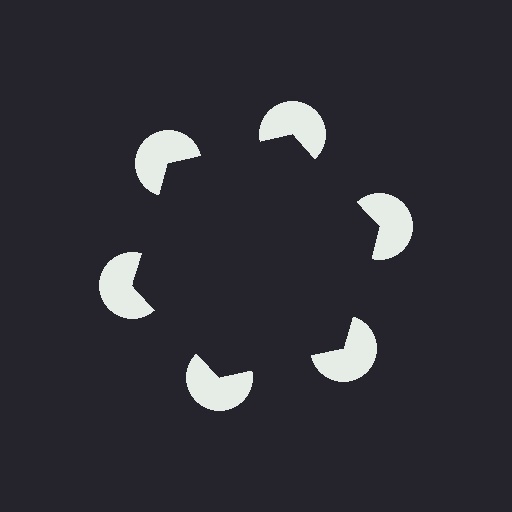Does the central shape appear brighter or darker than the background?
It typically appears slightly darker than the background, even though no actual brightness change is drawn.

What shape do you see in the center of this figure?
An illusory hexagon — its edges are inferred from the aligned wedge cuts in the pac-man discs, not physically drawn.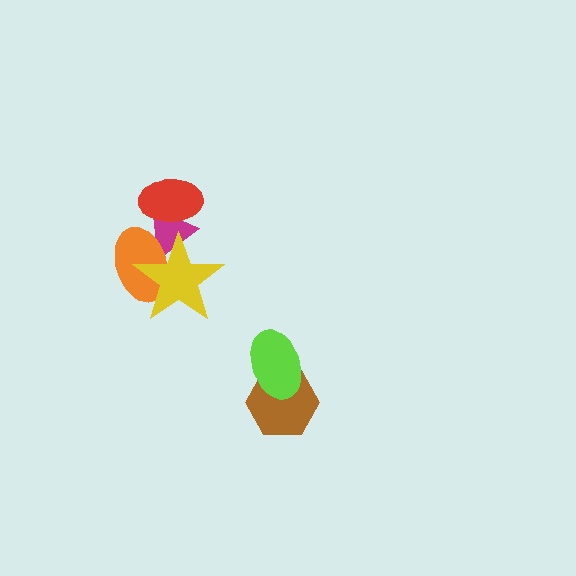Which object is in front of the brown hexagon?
The lime ellipse is in front of the brown hexagon.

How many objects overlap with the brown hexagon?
1 object overlaps with the brown hexagon.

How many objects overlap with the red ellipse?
1 object overlaps with the red ellipse.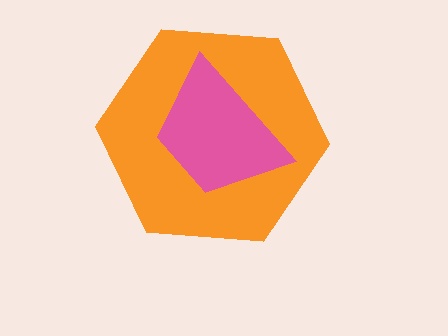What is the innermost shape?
The pink trapezoid.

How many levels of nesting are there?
2.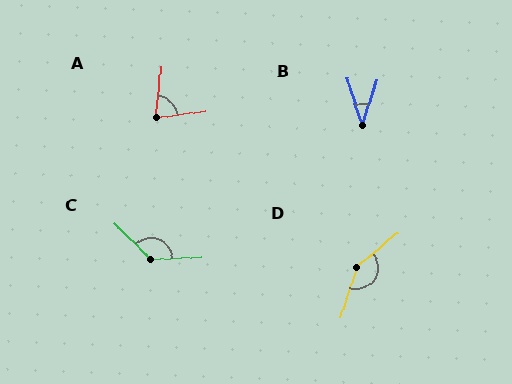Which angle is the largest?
D, at approximately 148 degrees.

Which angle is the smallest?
B, at approximately 36 degrees.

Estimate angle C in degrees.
Approximately 133 degrees.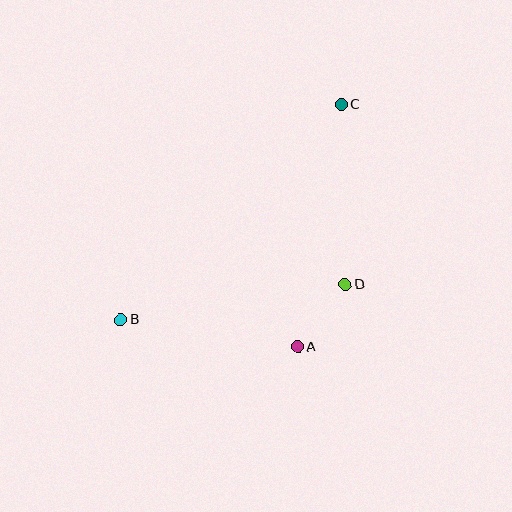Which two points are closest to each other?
Points A and D are closest to each other.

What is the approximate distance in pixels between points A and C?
The distance between A and C is approximately 246 pixels.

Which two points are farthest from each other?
Points B and C are farthest from each other.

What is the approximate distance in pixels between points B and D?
The distance between B and D is approximately 228 pixels.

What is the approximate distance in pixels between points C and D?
The distance between C and D is approximately 180 pixels.